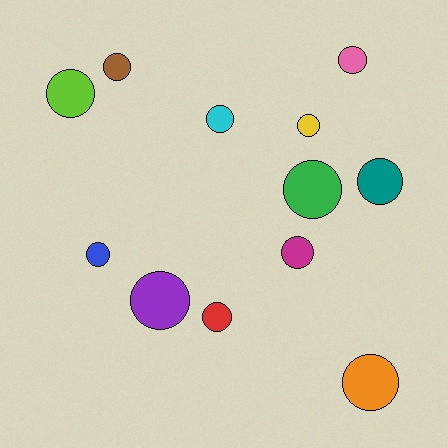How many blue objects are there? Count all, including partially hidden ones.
There is 1 blue object.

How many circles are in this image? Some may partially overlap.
There are 12 circles.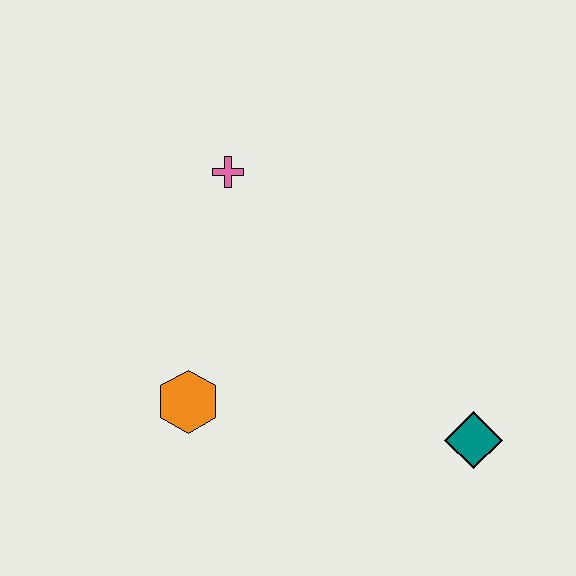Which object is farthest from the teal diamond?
The pink cross is farthest from the teal diamond.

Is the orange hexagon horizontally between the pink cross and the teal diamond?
No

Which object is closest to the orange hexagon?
The pink cross is closest to the orange hexagon.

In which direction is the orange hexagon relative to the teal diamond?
The orange hexagon is to the left of the teal diamond.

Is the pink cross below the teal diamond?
No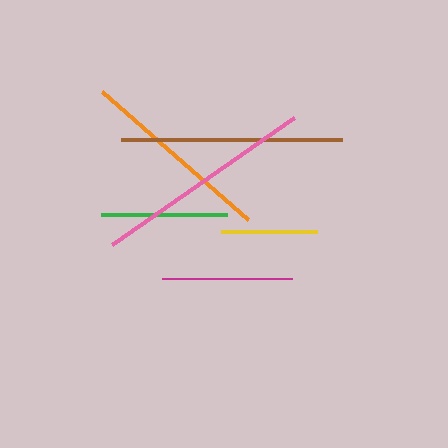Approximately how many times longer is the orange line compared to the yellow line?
The orange line is approximately 2.0 times the length of the yellow line.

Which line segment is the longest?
The pink line is the longest at approximately 222 pixels.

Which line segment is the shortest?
The yellow line is the shortest at approximately 96 pixels.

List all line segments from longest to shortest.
From longest to shortest: pink, brown, orange, magenta, green, yellow.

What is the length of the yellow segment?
The yellow segment is approximately 96 pixels long.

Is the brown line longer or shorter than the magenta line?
The brown line is longer than the magenta line.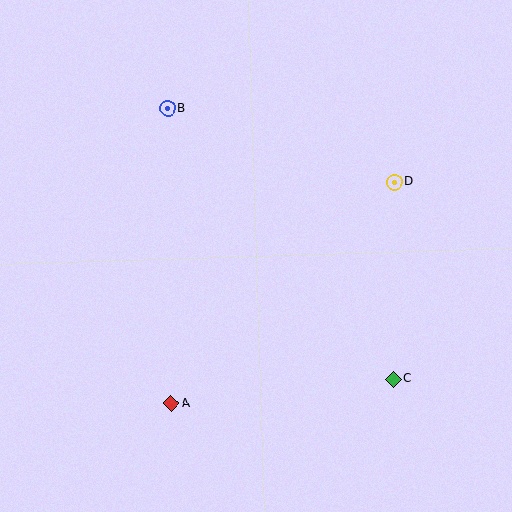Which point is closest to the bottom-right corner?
Point C is closest to the bottom-right corner.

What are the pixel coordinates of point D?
Point D is at (394, 182).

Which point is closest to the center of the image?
Point D at (394, 182) is closest to the center.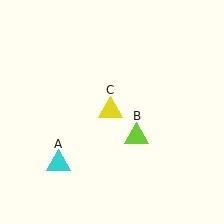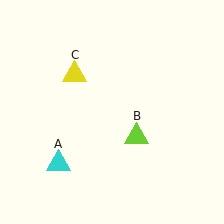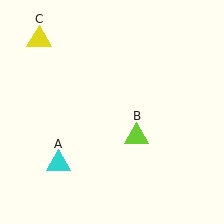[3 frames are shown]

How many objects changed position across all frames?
1 object changed position: yellow triangle (object C).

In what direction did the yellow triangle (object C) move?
The yellow triangle (object C) moved up and to the left.